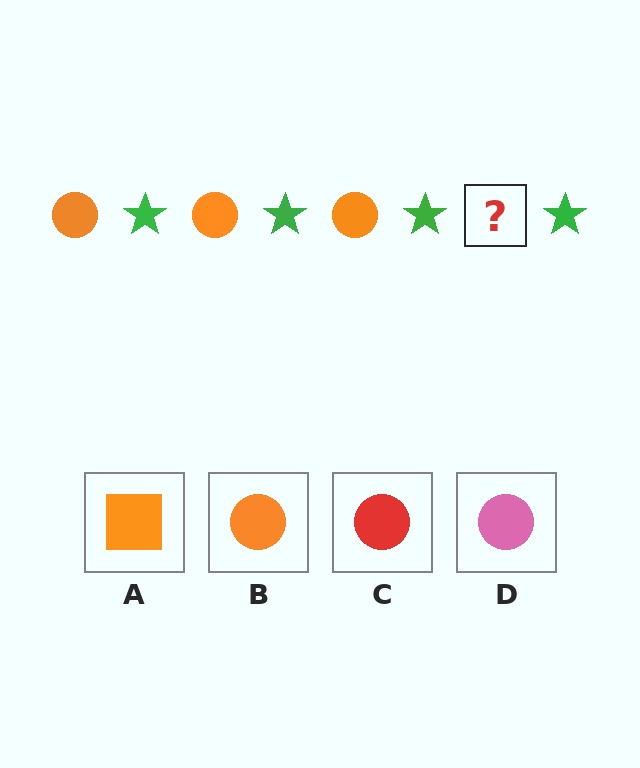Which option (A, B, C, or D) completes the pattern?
B.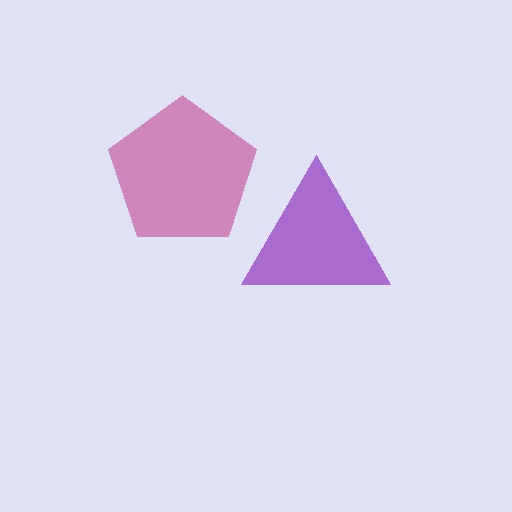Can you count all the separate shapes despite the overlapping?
Yes, there are 2 separate shapes.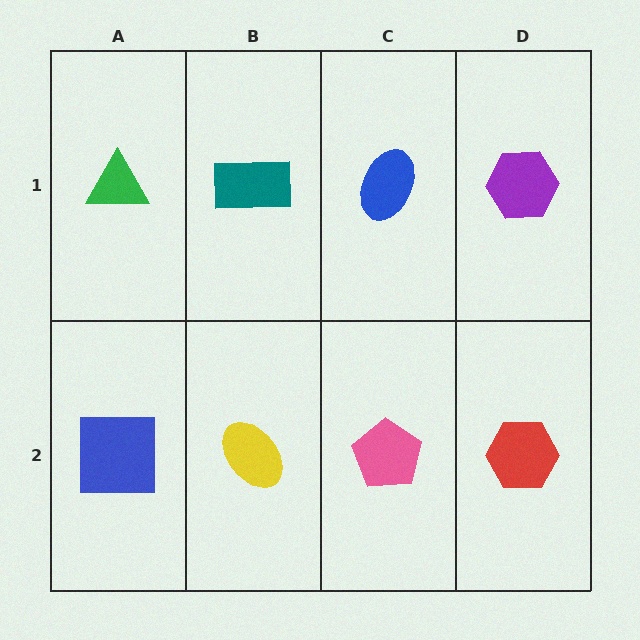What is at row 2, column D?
A red hexagon.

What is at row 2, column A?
A blue square.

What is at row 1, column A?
A green triangle.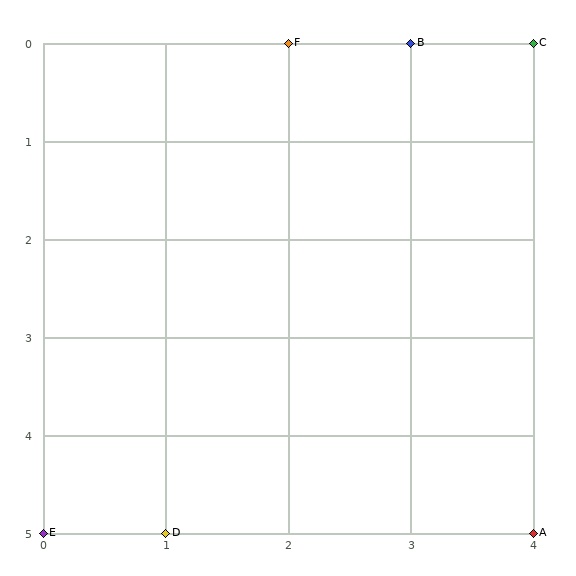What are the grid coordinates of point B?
Point B is at grid coordinates (3, 0).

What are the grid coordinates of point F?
Point F is at grid coordinates (2, 0).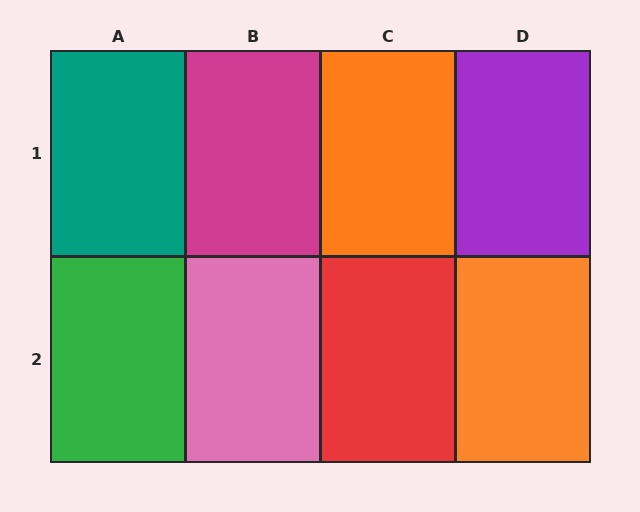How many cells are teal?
1 cell is teal.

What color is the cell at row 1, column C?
Orange.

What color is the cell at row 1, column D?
Purple.